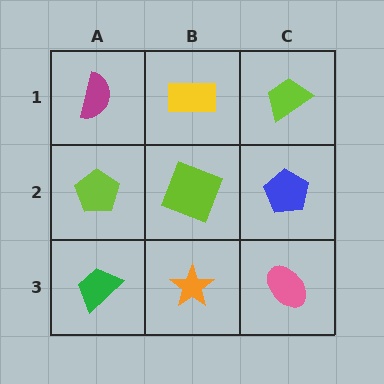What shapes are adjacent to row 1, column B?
A lime square (row 2, column B), a magenta semicircle (row 1, column A), a lime trapezoid (row 1, column C).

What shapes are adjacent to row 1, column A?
A lime pentagon (row 2, column A), a yellow rectangle (row 1, column B).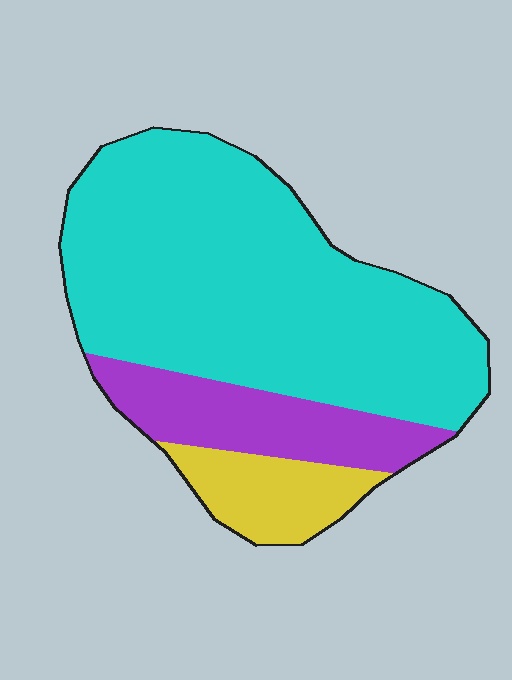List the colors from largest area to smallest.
From largest to smallest: cyan, purple, yellow.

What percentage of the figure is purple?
Purple takes up less than a quarter of the figure.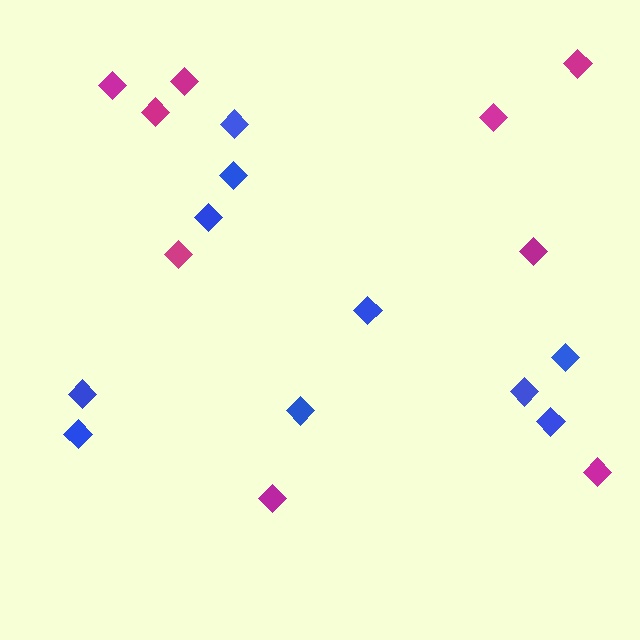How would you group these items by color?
There are 2 groups: one group of blue diamonds (10) and one group of magenta diamonds (9).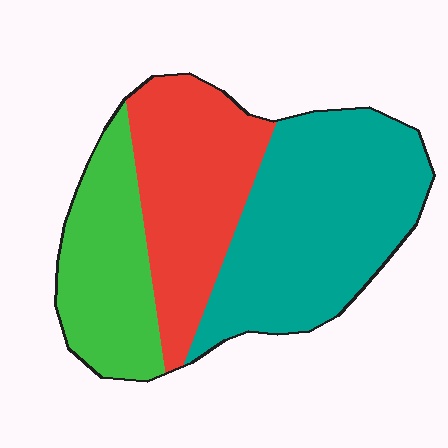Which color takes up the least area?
Green, at roughly 25%.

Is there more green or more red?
Red.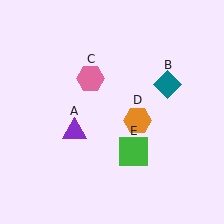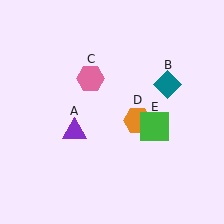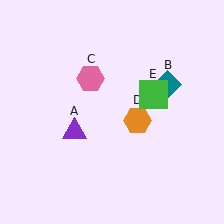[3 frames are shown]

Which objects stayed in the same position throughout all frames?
Purple triangle (object A) and teal diamond (object B) and pink hexagon (object C) and orange hexagon (object D) remained stationary.